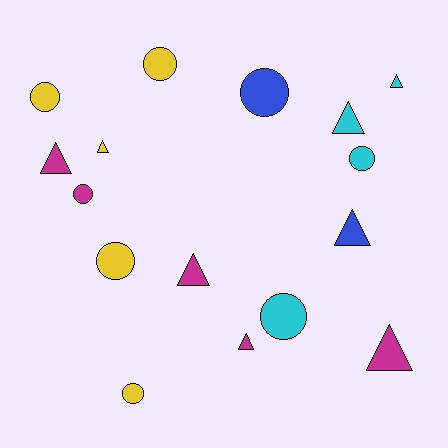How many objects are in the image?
There are 16 objects.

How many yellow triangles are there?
There is 1 yellow triangle.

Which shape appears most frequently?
Triangle, with 8 objects.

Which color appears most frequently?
Yellow, with 5 objects.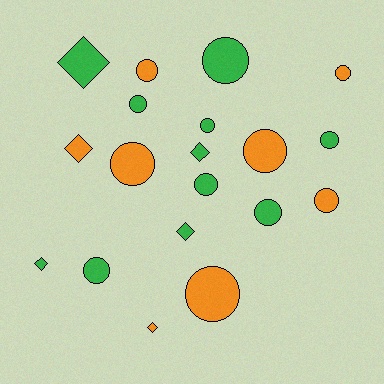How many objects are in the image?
There are 19 objects.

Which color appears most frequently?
Green, with 11 objects.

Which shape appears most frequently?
Circle, with 13 objects.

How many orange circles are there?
There are 6 orange circles.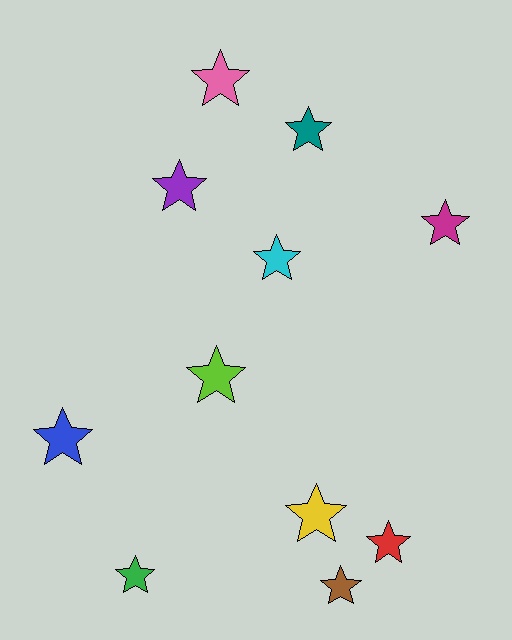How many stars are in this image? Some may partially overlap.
There are 11 stars.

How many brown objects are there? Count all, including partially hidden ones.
There is 1 brown object.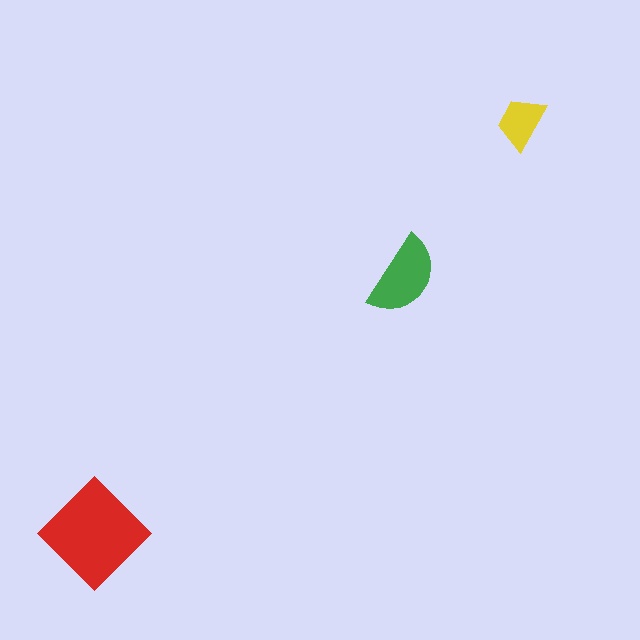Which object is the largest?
The red diamond.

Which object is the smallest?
The yellow trapezoid.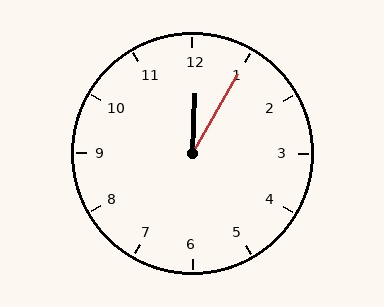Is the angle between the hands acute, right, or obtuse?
It is acute.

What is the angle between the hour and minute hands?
Approximately 28 degrees.